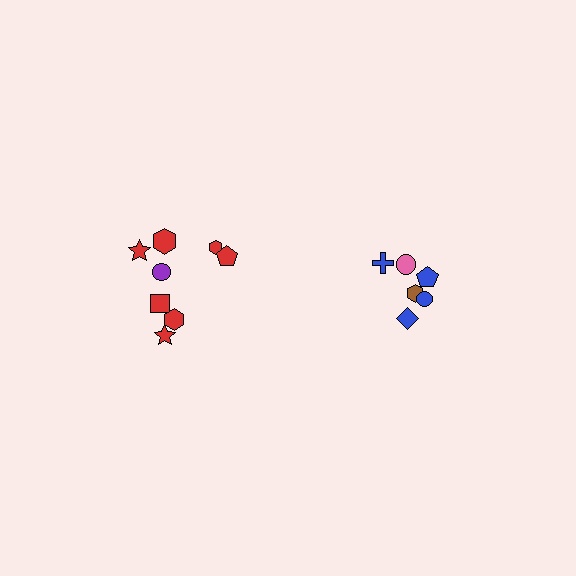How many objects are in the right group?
There are 6 objects.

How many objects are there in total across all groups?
There are 14 objects.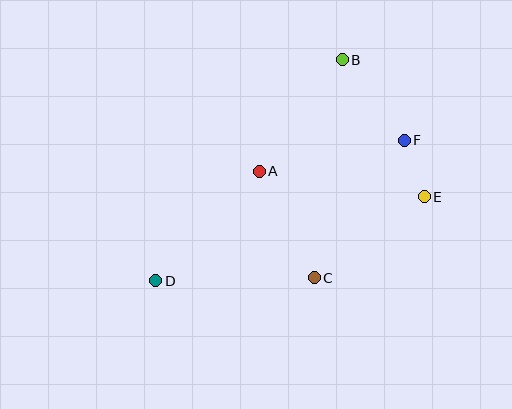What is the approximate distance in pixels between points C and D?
The distance between C and D is approximately 158 pixels.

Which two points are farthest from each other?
Points B and D are farthest from each other.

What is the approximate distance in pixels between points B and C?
The distance between B and C is approximately 220 pixels.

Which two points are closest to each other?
Points E and F are closest to each other.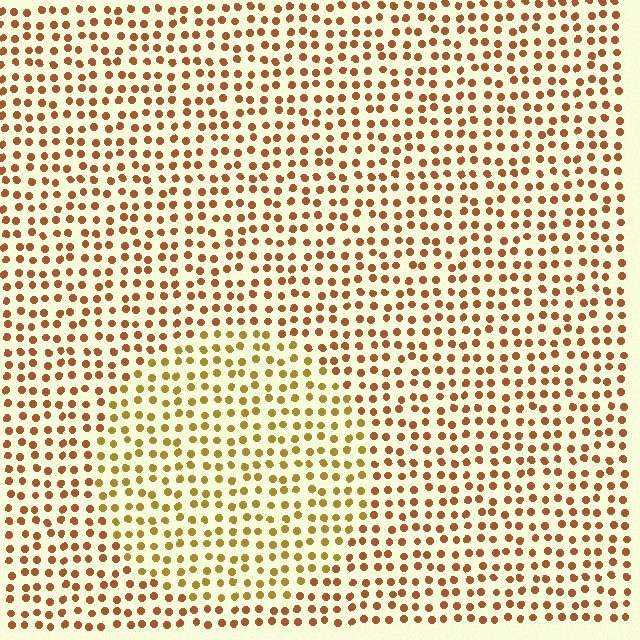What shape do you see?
I see a circle.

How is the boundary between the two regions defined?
The boundary is defined purely by a slight shift in hue (about 29 degrees). Spacing, size, and orientation are identical on both sides.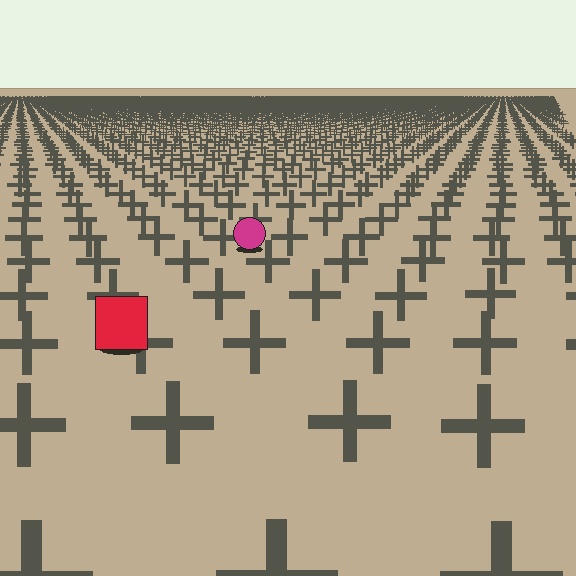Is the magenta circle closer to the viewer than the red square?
No. The red square is closer — you can tell from the texture gradient: the ground texture is coarser near it.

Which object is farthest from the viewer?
The magenta circle is farthest from the viewer. It appears smaller and the ground texture around it is denser.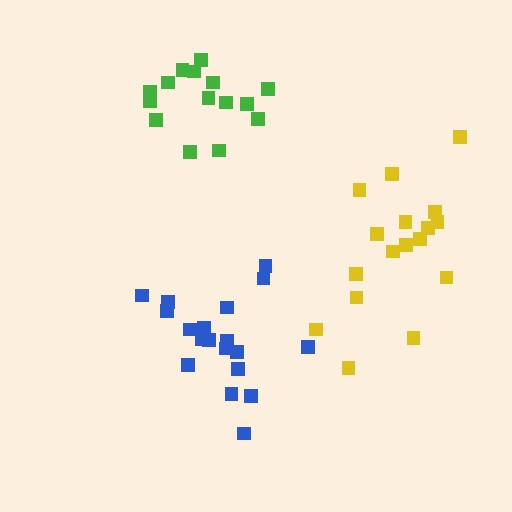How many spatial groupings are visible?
There are 3 spatial groupings.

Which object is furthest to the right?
The yellow cluster is rightmost.